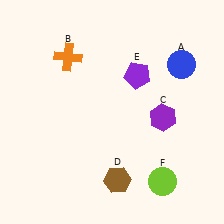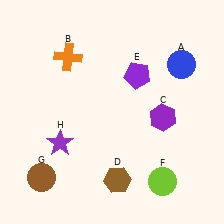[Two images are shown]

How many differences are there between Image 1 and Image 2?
There are 2 differences between the two images.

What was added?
A brown circle (G), a purple star (H) were added in Image 2.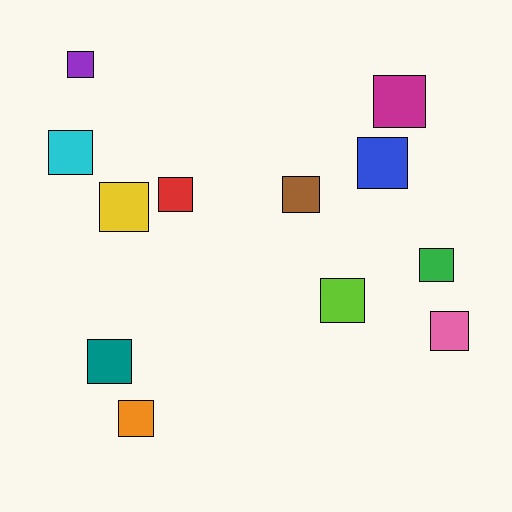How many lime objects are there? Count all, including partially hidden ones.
There is 1 lime object.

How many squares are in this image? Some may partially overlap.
There are 12 squares.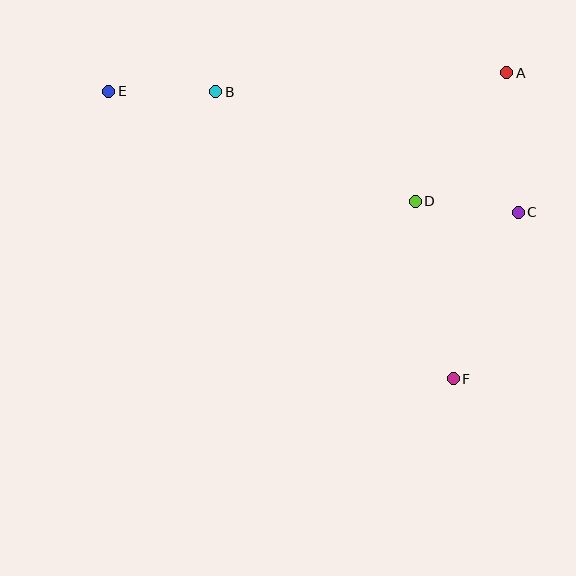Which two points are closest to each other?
Points C and D are closest to each other.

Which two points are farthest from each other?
Points E and F are farthest from each other.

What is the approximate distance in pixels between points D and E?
The distance between D and E is approximately 326 pixels.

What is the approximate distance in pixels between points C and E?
The distance between C and E is approximately 427 pixels.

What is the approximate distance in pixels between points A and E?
The distance between A and E is approximately 398 pixels.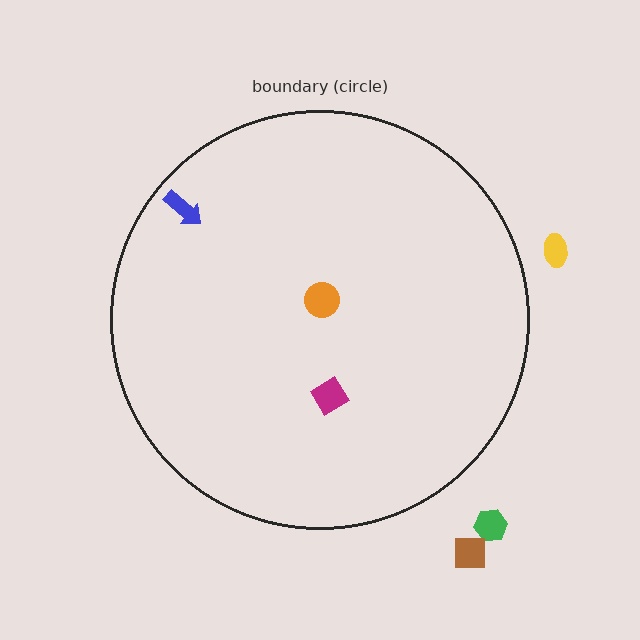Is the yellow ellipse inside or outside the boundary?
Outside.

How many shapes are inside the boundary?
3 inside, 3 outside.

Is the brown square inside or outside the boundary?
Outside.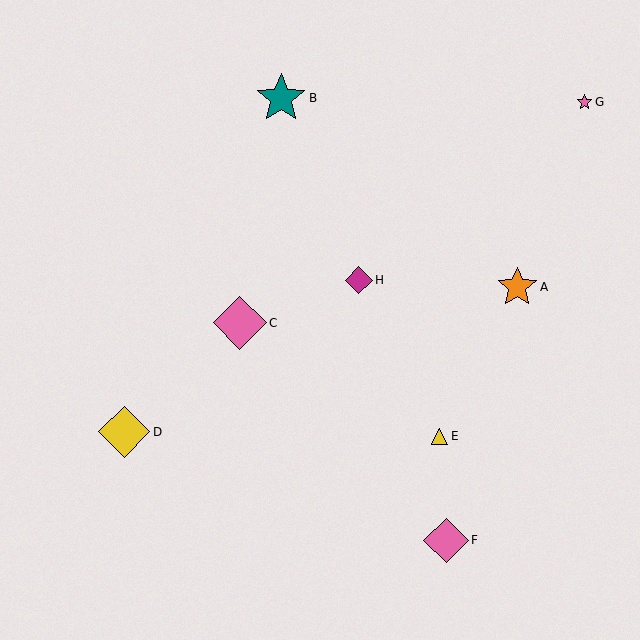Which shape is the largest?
The pink diamond (labeled C) is the largest.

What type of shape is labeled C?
Shape C is a pink diamond.